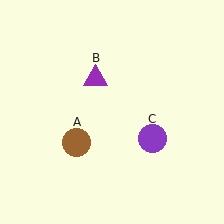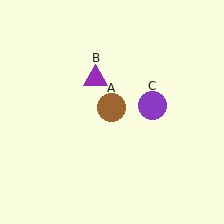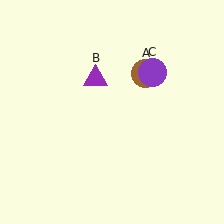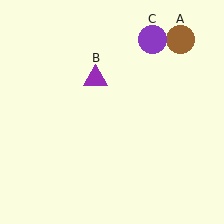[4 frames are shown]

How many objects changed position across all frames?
2 objects changed position: brown circle (object A), purple circle (object C).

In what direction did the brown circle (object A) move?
The brown circle (object A) moved up and to the right.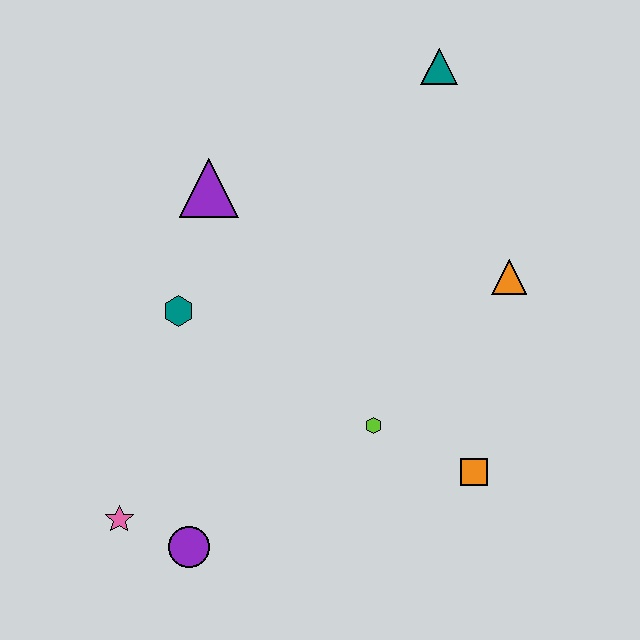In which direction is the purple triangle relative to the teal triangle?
The purple triangle is to the left of the teal triangle.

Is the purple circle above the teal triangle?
No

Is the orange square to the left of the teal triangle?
No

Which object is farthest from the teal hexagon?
The teal triangle is farthest from the teal hexagon.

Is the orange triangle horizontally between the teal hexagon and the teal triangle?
No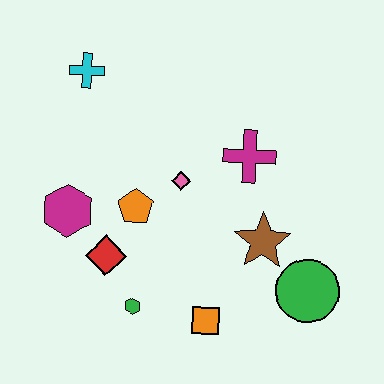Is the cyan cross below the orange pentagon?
No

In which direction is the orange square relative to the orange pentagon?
The orange square is below the orange pentagon.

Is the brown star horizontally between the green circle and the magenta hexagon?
Yes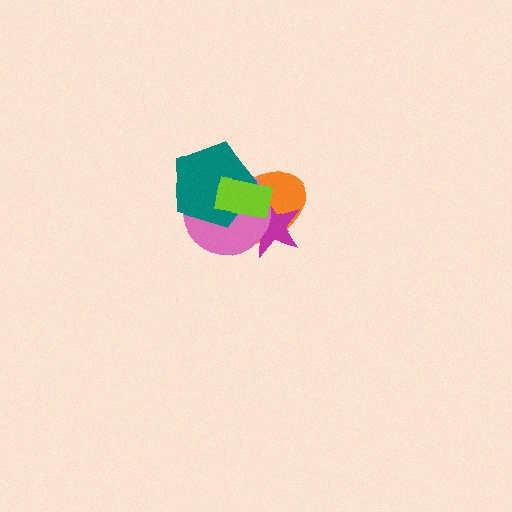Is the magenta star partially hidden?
Yes, it is partially covered by another shape.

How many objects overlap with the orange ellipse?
4 objects overlap with the orange ellipse.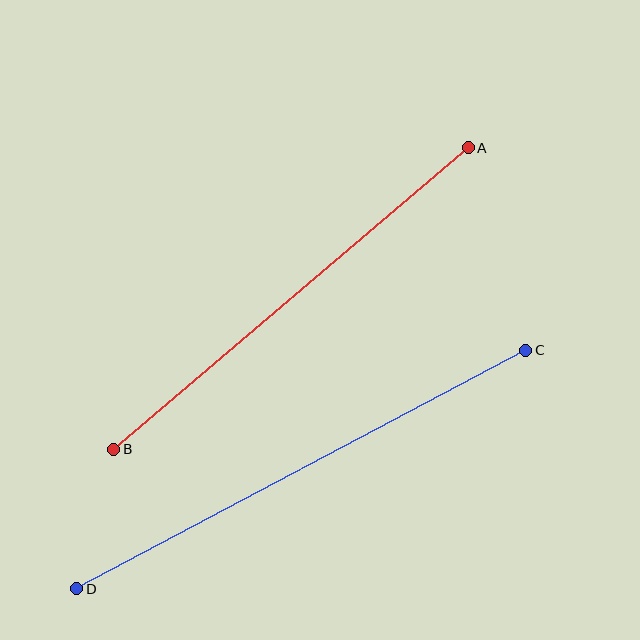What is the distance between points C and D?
The distance is approximately 509 pixels.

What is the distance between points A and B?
The distance is approximately 465 pixels.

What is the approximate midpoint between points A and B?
The midpoint is at approximately (291, 298) pixels.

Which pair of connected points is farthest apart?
Points C and D are farthest apart.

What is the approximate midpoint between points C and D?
The midpoint is at approximately (301, 470) pixels.